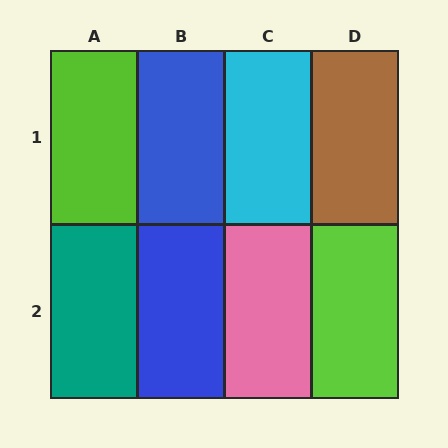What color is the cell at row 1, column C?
Cyan.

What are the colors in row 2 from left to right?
Teal, blue, pink, lime.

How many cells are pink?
1 cell is pink.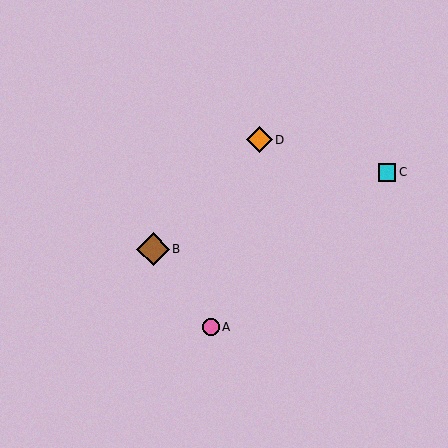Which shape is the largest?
The brown diamond (labeled B) is the largest.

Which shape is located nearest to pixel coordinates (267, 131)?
The orange diamond (labeled D) at (259, 140) is nearest to that location.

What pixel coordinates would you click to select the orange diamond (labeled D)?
Click at (259, 140) to select the orange diamond D.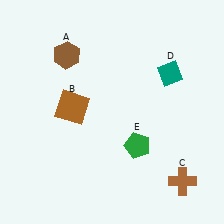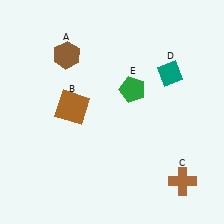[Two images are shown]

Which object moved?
The green pentagon (E) moved up.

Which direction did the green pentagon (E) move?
The green pentagon (E) moved up.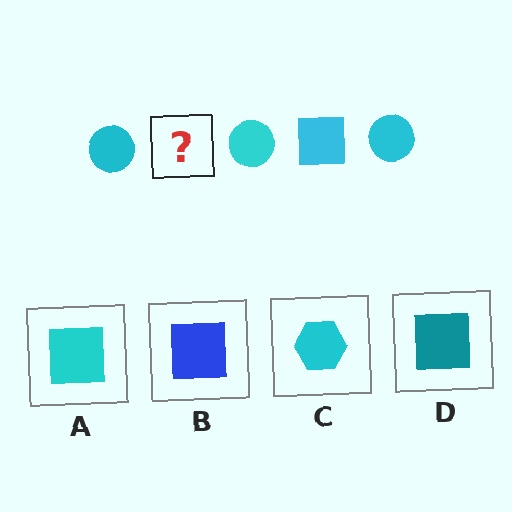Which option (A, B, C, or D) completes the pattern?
A.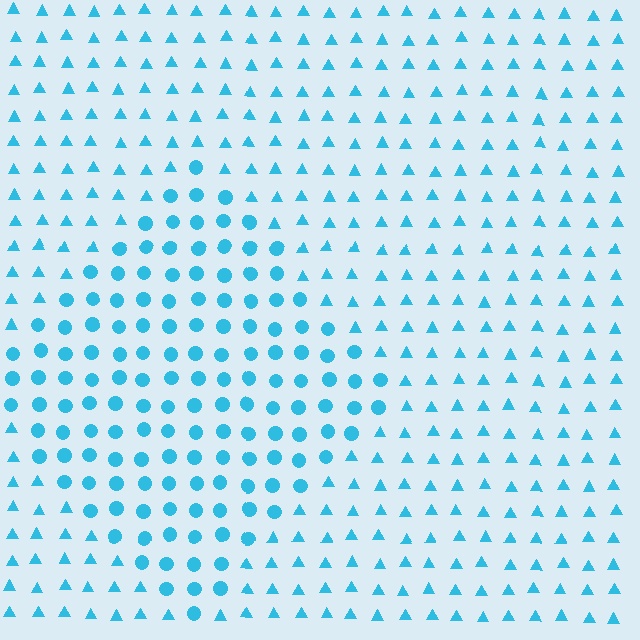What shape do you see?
I see a diamond.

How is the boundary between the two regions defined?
The boundary is defined by a change in element shape: circles inside vs. triangles outside. All elements share the same color and spacing.